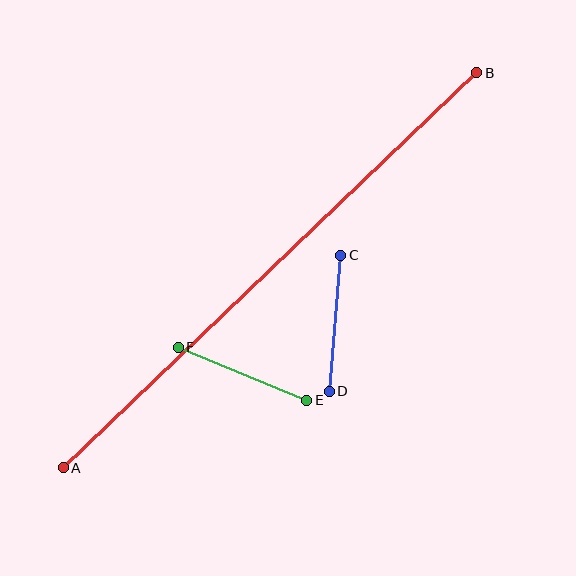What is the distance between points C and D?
The distance is approximately 137 pixels.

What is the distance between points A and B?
The distance is approximately 572 pixels.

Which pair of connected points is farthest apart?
Points A and B are farthest apart.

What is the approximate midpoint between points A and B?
The midpoint is at approximately (270, 270) pixels.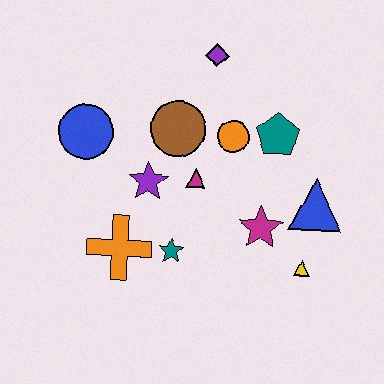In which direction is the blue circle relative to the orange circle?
The blue circle is to the left of the orange circle.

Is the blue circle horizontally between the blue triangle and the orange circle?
No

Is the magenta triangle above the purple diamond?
No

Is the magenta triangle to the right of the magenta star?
No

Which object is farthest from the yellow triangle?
The blue circle is farthest from the yellow triangle.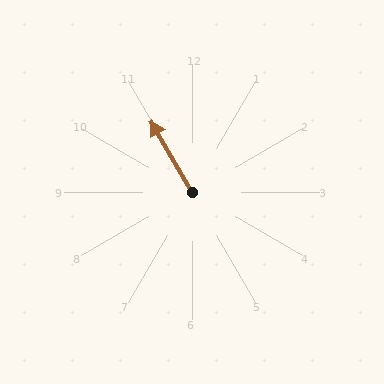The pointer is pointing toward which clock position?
Roughly 11 o'clock.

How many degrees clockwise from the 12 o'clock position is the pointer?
Approximately 330 degrees.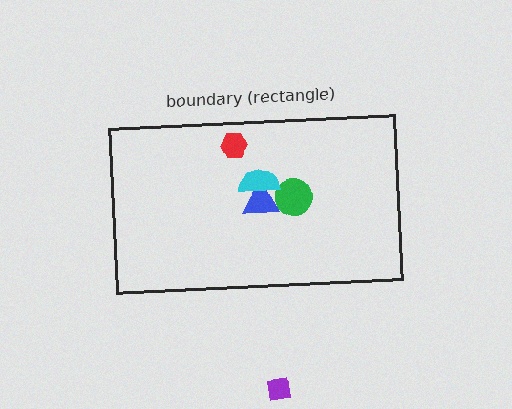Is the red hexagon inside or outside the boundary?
Inside.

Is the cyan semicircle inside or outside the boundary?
Inside.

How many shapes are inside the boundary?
4 inside, 1 outside.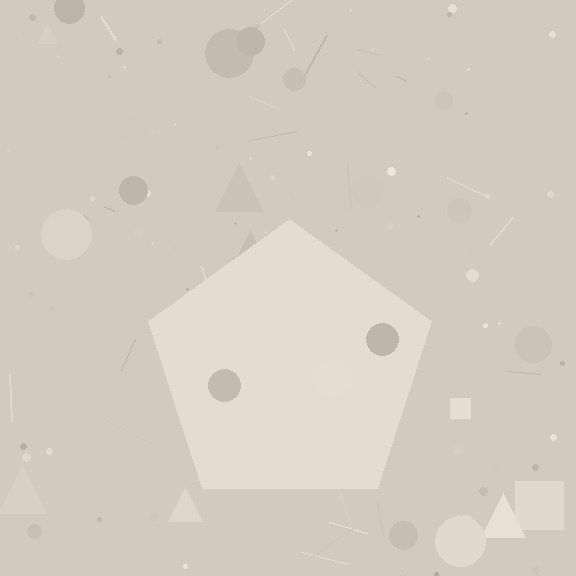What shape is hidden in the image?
A pentagon is hidden in the image.